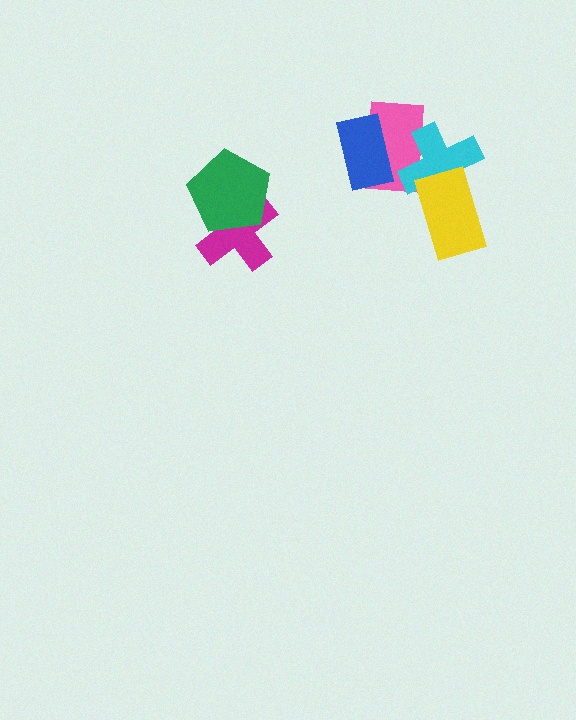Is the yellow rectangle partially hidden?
No, no other shape covers it.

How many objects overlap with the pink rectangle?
2 objects overlap with the pink rectangle.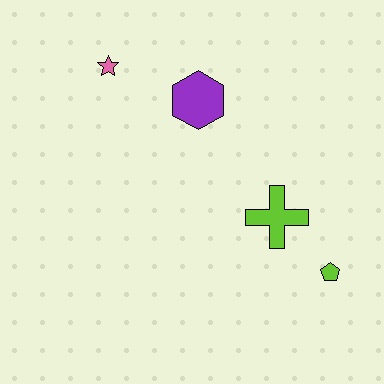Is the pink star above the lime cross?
Yes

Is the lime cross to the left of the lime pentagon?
Yes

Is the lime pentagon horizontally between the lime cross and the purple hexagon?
No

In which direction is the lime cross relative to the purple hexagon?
The lime cross is below the purple hexagon.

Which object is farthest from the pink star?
The lime pentagon is farthest from the pink star.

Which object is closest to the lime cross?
The lime pentagon is closest to the lime cross.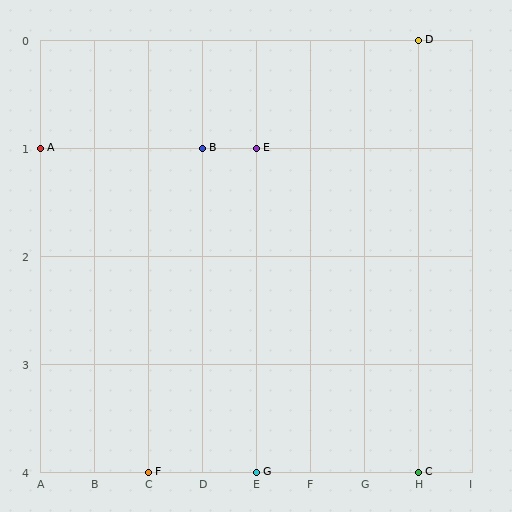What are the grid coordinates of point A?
Point A is at grid coordinates (A, 1).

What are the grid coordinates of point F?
Point F is at grid coordinates (C, 4).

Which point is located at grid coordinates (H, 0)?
Point D is at (H, 0).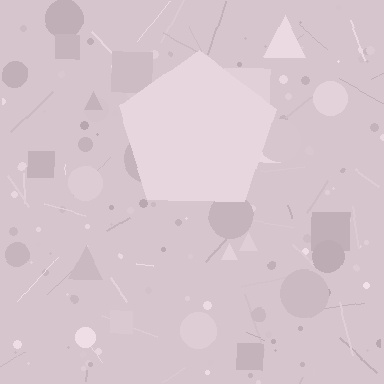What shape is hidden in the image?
A pentagon is hidden in the image.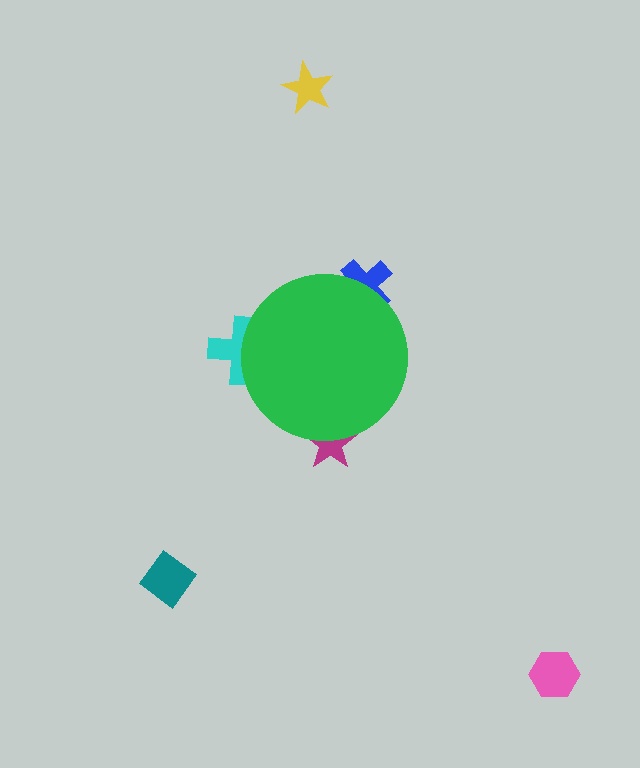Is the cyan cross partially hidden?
Yes, the cyan cross is partially hidden behind the green circle.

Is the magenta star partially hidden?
Yes, the magenta star is partially hidden behind the green circle.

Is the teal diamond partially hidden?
No, the teal diamond is fully visible.